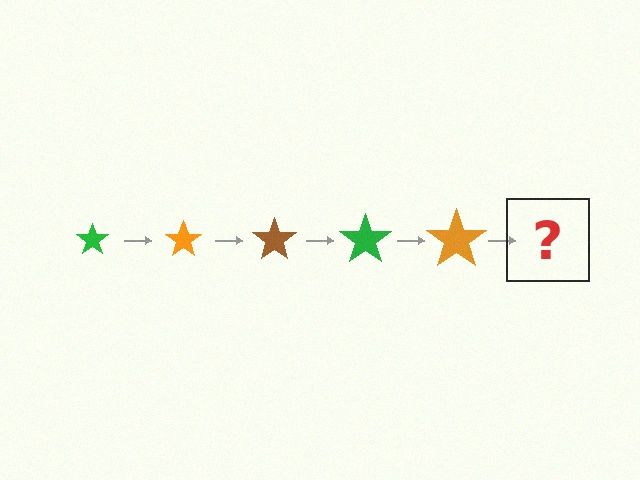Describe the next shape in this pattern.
It should be a brown star, larger than the previous one.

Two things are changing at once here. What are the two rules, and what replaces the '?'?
The two rules are that the star grows larger each step and the color cycles through green, orange, and brown. The '?' should be a brown star, larger than the previous one.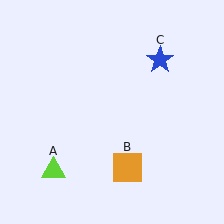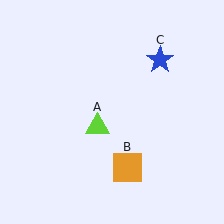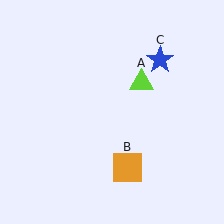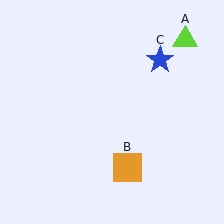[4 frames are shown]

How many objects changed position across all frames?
1 object changed position: lime triangle (object A).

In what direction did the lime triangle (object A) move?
The lime triangle (object A) moved up and to the right.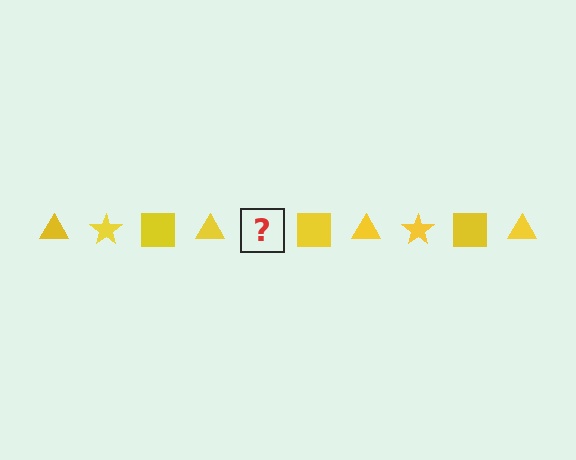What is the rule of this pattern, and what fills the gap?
The rule is that the pattern cycles through triangle, star, square shapes in yellow. The gap should be filled with a yellow star.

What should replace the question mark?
The question mark should be replaced with a yellow star.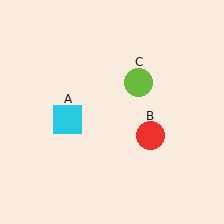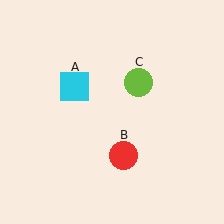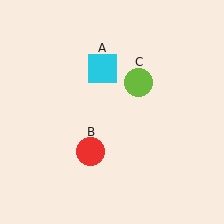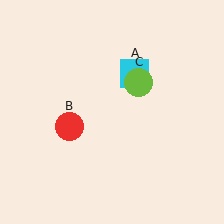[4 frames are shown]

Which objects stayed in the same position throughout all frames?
Lime circle (object C) remained stationary.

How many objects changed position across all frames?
2 objects changed position: cyan square (object A), red circle (object B).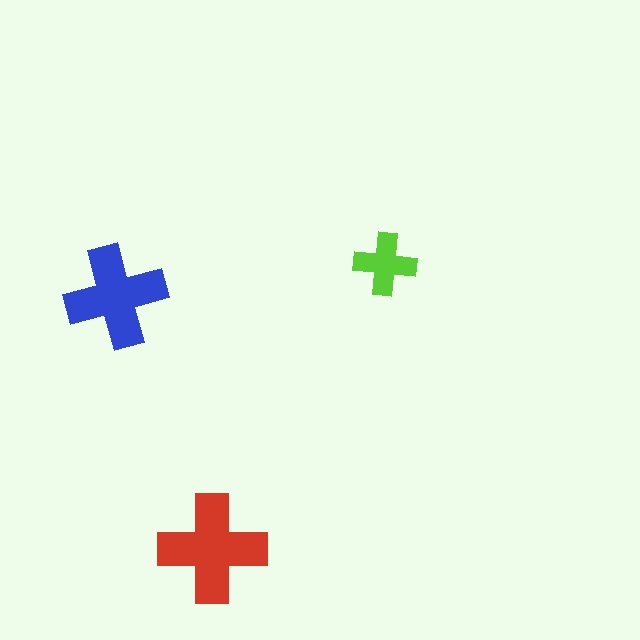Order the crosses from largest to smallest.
the red one, the blue one, the lime one.